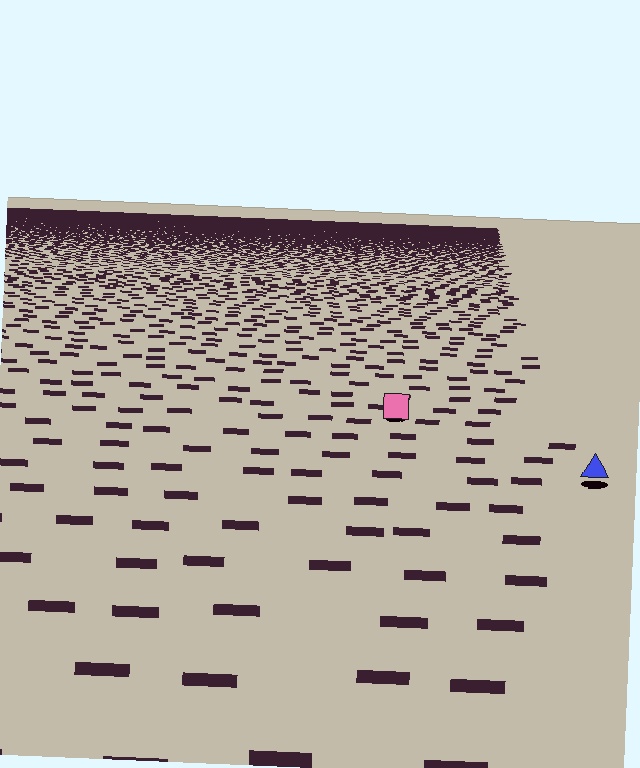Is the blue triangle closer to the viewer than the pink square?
Yes. The blue triangle is closer — you can tell from the texture gradient: the ground texture is coarser near it.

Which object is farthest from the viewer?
The pink square is farthest from the viewer. It appears smaller and the ground texture around it is denser.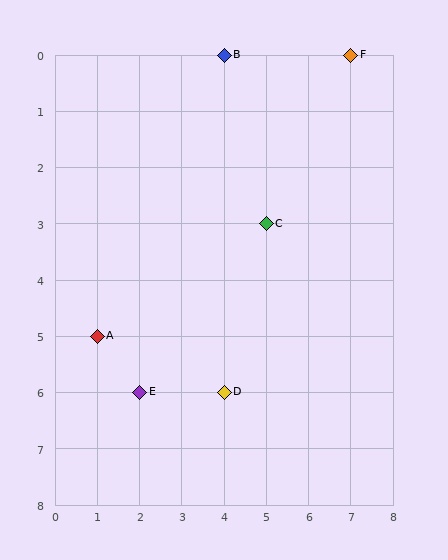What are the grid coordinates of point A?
Point A is at grid coordinates (1, 5).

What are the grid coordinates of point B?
Point B is at grid coordinates (4, 0).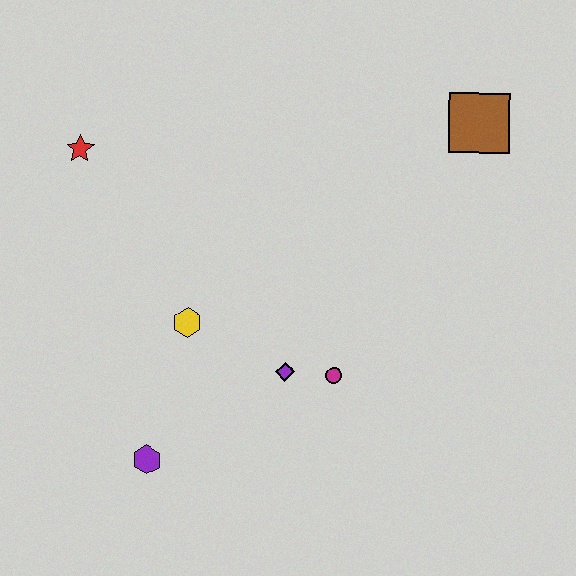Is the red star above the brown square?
No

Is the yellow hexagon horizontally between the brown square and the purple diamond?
No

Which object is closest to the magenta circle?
The purple diamond is closest to the magenta circle.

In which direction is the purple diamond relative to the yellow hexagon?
The purple diamond is to the right of the yellow hexagon.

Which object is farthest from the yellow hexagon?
The brown square is farthest from the yellow hexagon.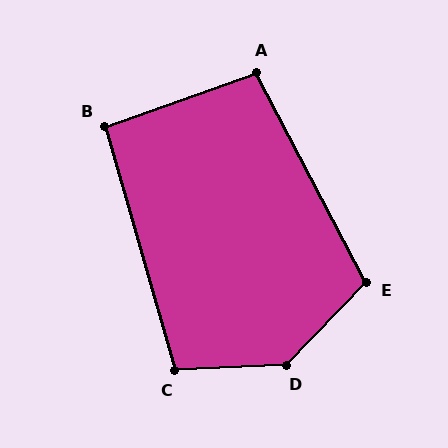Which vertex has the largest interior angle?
D, at approximately 137 degrees.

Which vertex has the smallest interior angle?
B, at approximately 93 degrees.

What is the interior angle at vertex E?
Approximately 108 degrees (obtuse).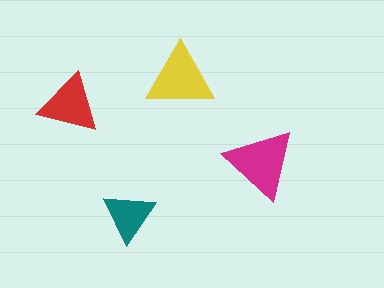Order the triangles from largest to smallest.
the magenta one, the yellow one, the red one, the teal one.